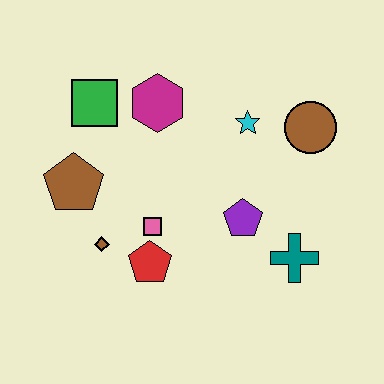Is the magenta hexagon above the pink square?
Yes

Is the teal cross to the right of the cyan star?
Yes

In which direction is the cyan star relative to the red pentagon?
The cyan star is above the red pentagon.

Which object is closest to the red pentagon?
The pink square is closest to the red pentagon.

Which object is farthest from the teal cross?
The green square is farthest from the teal cross.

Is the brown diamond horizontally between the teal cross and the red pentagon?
No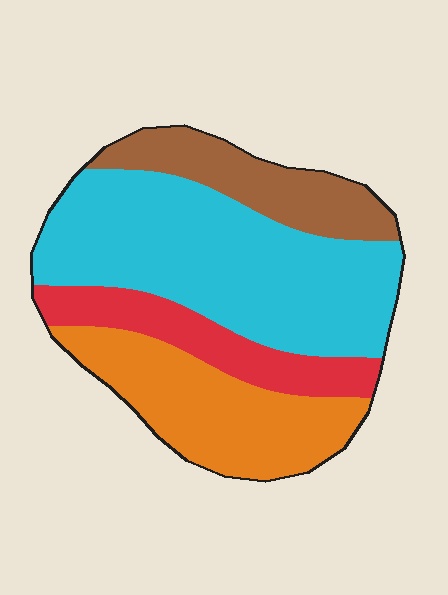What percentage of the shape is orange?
Orange takes up about one quarter (1/4) of the shape.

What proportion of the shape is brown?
Brown covers around 15% of the shape.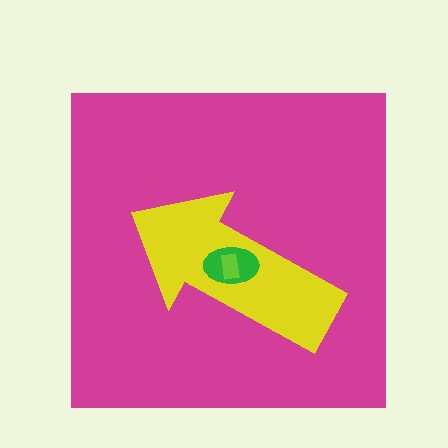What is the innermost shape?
The lime rectangle.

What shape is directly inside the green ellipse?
The lime rectangle.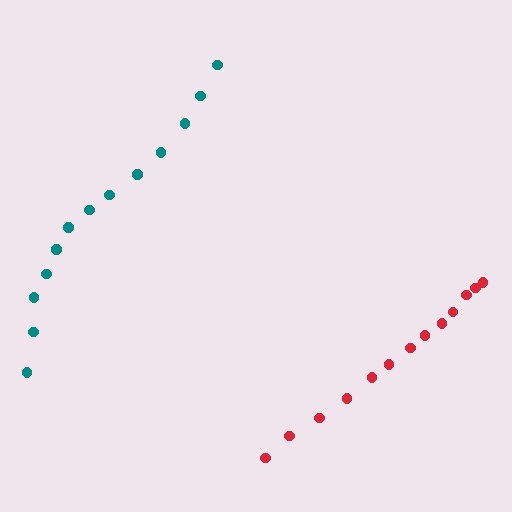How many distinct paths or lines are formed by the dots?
There are 2 distinct paths.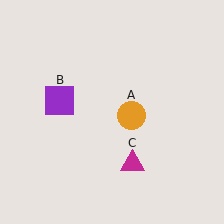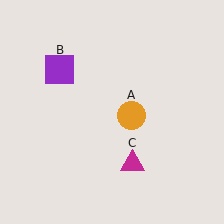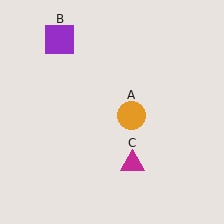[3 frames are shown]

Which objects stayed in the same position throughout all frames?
Orange circle (object A) and magenta triangle (object C) remained stationary.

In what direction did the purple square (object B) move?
The purple square (object B) moved up.